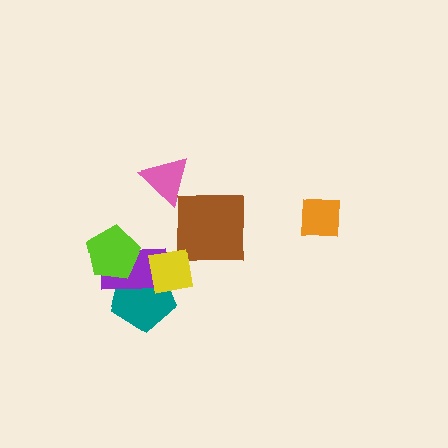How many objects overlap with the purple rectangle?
3 objects overlap with the purple rectangle.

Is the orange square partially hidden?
No, no other shape covers it.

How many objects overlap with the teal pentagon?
3 objects overlap with the teal pentagon.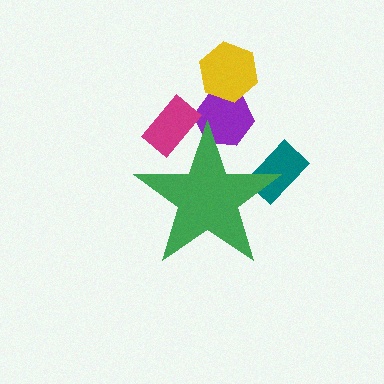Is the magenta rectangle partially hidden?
Yes, the magenta rectangle is partially hidden behind the green star.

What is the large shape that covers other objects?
A green star.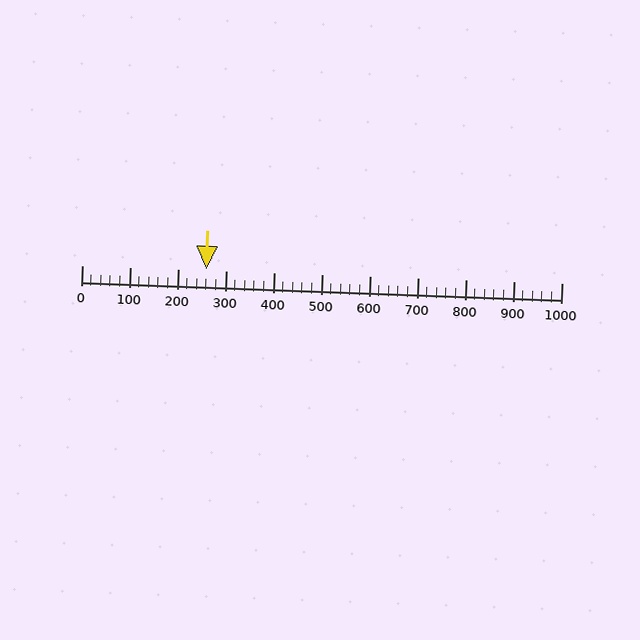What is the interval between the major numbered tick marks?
The major tick marks are spaced 100 units apart.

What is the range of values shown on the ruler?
The ruler shows values from 0 to 1000.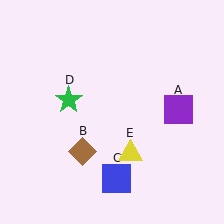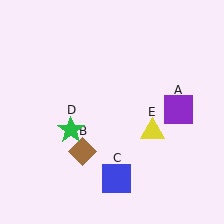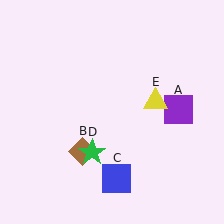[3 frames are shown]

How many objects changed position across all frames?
2 objects changed position: green star (object D), yellow triangle (object E).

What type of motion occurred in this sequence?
The green star (object D), yellow triangle (object E) rotated counterclockwise around the center of the scene.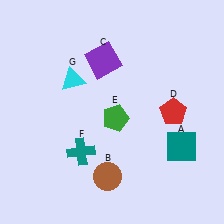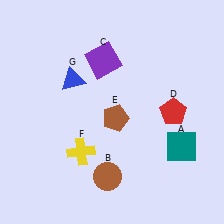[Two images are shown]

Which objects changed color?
E changed from green to brown. F changed from teal to yellow. G changed from cyan to blue.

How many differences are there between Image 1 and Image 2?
There are 3 differences between the two images.